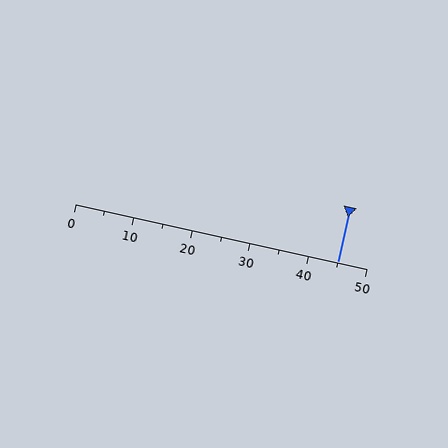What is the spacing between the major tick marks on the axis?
The major ticks are spaced 10 apart.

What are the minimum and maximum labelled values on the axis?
The axis runs from 0 to 50.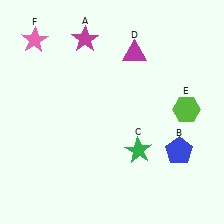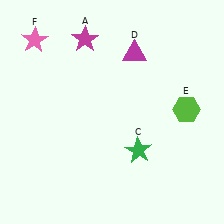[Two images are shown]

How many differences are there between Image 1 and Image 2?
There is 1 difference between the two images.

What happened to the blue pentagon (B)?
The blue pentagon (B) was removed in Image 2. It was in the bottom-right area of Image 1.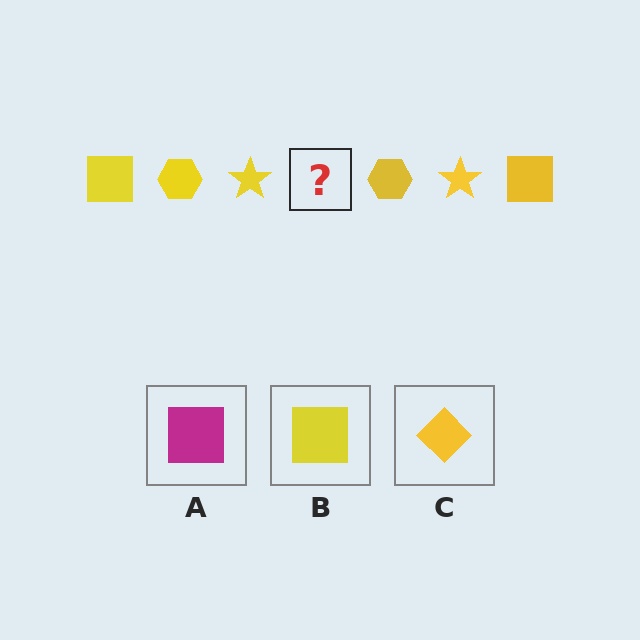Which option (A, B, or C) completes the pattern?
B.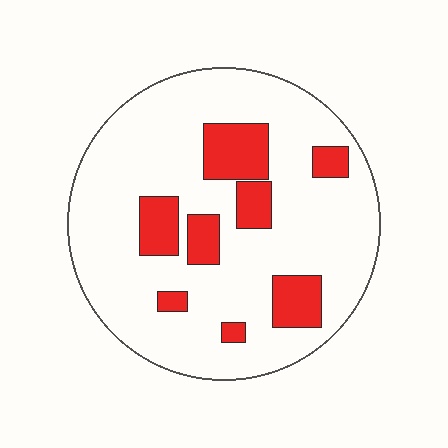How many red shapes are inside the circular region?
8.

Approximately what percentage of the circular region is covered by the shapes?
Approximately 20%.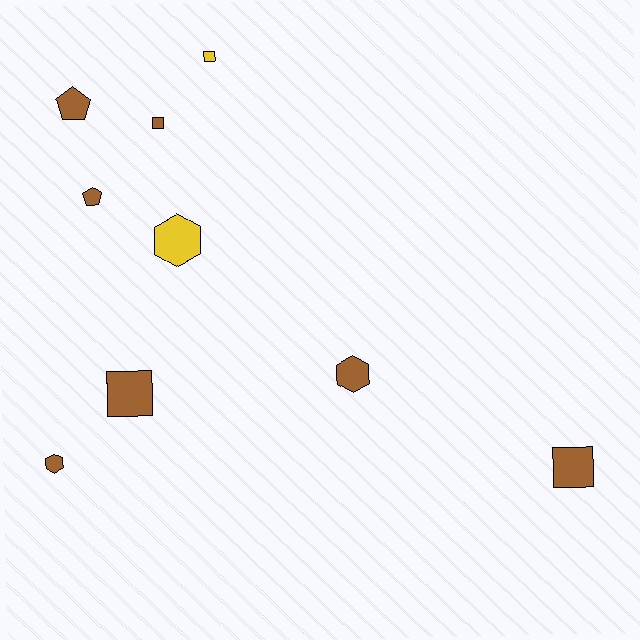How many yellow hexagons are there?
There is 1 yellow hexagon.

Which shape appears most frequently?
Square, with 4 objects.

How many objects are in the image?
There are 9 objects.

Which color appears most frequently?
Brown, with 7 objects.